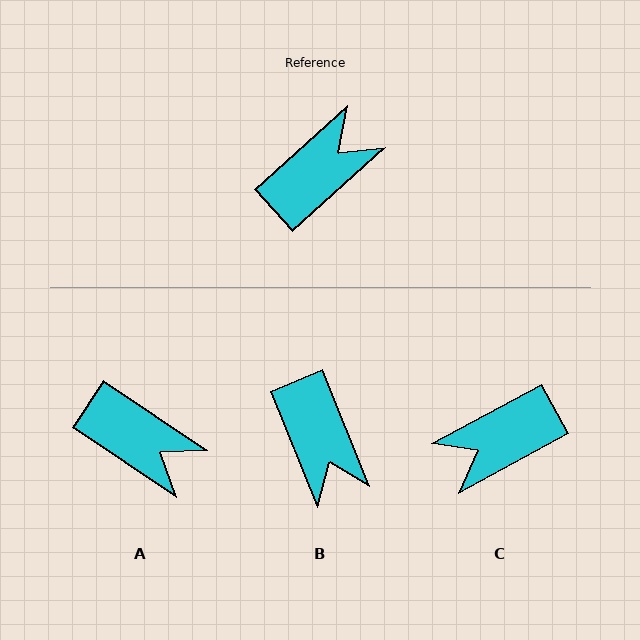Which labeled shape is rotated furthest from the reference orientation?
C, about 166 degrees away.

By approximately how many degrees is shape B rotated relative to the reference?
Approximately 110 degrees clockwise.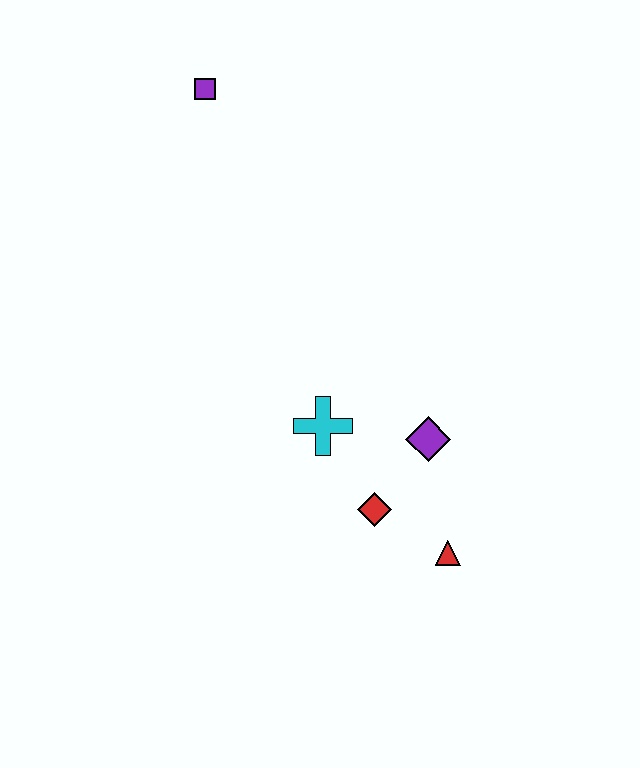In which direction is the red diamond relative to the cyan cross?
The red diamond is below the cyan cross.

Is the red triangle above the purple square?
No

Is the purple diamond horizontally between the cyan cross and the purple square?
No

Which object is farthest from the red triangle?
The purple square is farthest from the red triangle.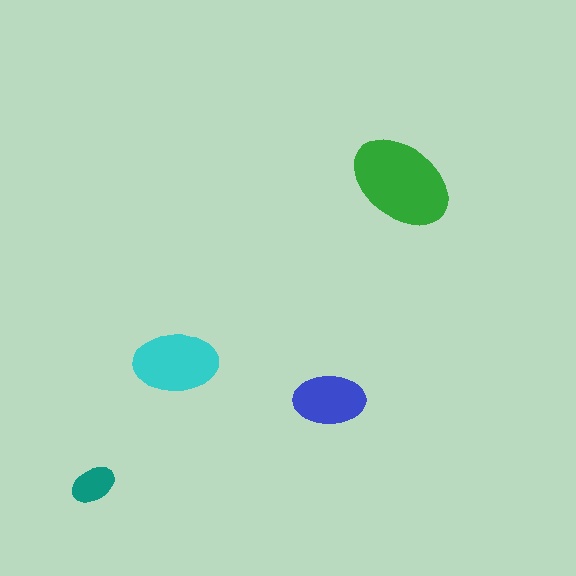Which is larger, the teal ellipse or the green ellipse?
The green one.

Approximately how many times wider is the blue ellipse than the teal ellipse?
About 1.5 times wider.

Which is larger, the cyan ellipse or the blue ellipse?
The cyan one.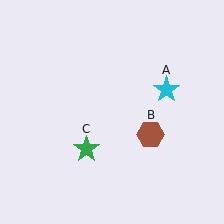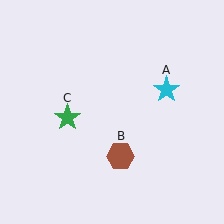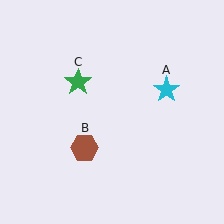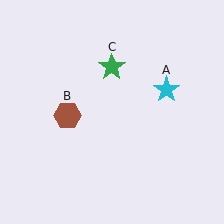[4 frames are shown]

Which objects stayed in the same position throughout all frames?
Cyan star (object A) remained stationary.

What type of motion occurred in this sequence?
The brown hexagon (object B), green star (object C) rotated clockwise around the center of the scene.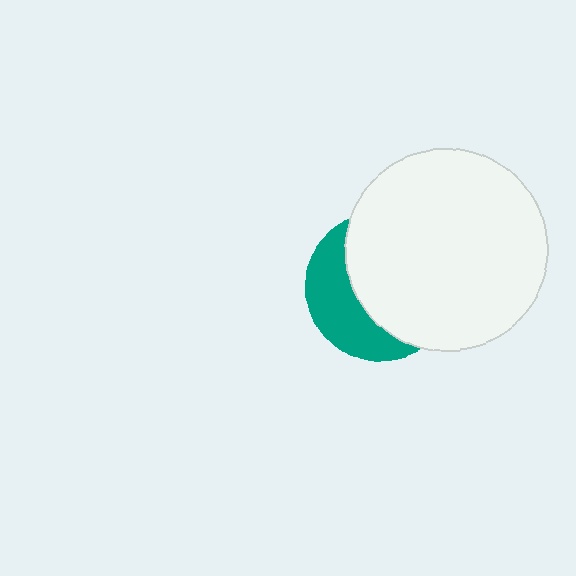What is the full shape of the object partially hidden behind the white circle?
The partially hidden object is a teal circle.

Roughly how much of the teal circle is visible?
A small part of it is visible (roughly 37%).